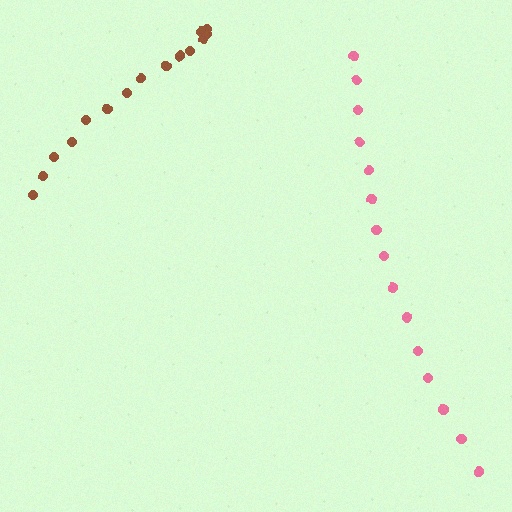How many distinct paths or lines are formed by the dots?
There are 2 distinct paths.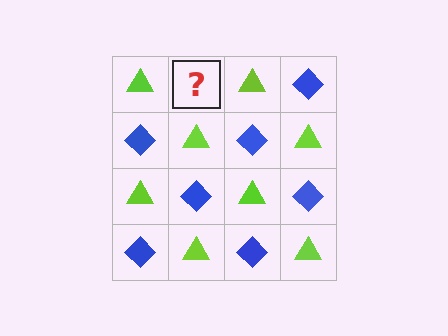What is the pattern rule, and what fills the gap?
The rule is that it alternates lime triangle and blue diamond in a checkerboard pattern. The gap should be filled with a blue diamond.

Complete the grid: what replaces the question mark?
The question mark should be replaced with a blue diamond.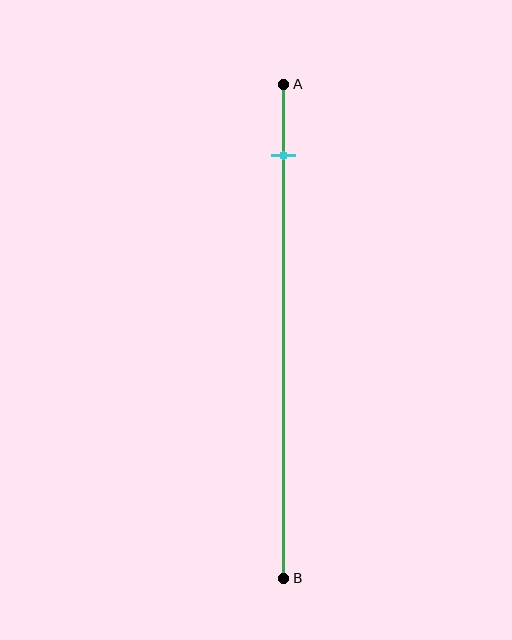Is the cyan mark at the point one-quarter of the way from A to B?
No, the mark is at about 15% from A, not at the 25% one-quarter point.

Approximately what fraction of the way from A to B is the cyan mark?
The cyan mark is approximately 15% of the way from A to B.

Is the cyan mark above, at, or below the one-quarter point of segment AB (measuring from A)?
The cyan mark is above the one-quarter point of segment AB.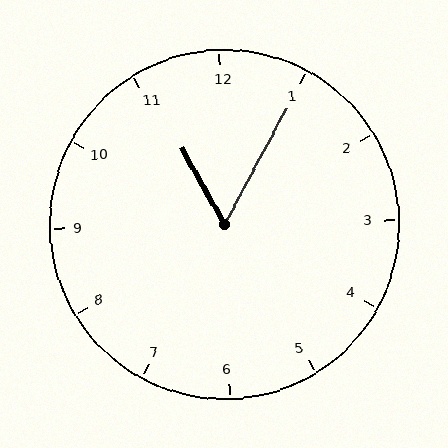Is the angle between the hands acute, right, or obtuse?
It is acute.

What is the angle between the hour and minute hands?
Approximately 58 degrees.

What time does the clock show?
11:05.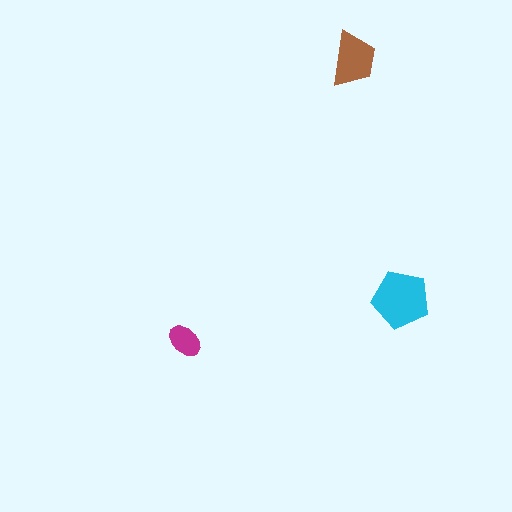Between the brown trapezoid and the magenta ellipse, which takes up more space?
The brown trapezoid.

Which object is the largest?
The cyan pentagon.